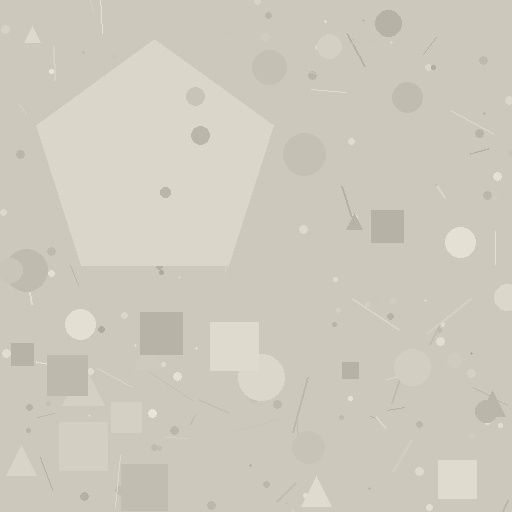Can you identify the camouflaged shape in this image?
The camouflaged shape is a pentagon.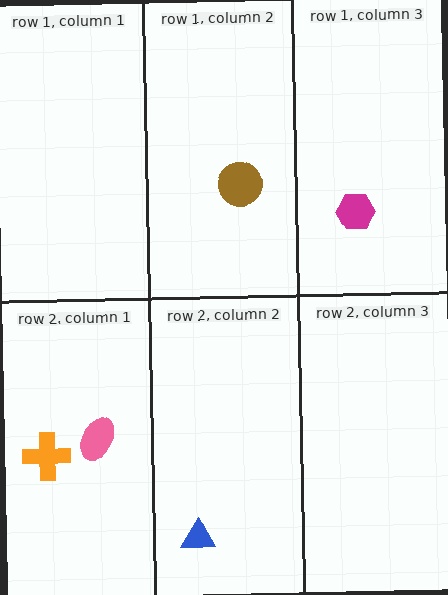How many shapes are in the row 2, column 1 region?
2.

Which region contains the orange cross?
The row 2, column 1 region.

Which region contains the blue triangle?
The row 2, column 2 region.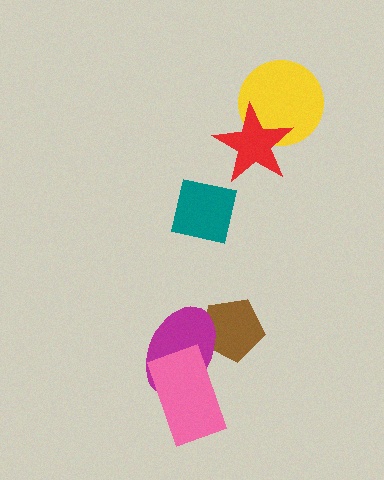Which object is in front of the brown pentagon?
The magenta ellipse is in front of the brown pentagon.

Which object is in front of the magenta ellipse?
The pink rectangle is in front of the magenta ellipse.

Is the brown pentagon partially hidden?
Yes, it is partially covered by another shape.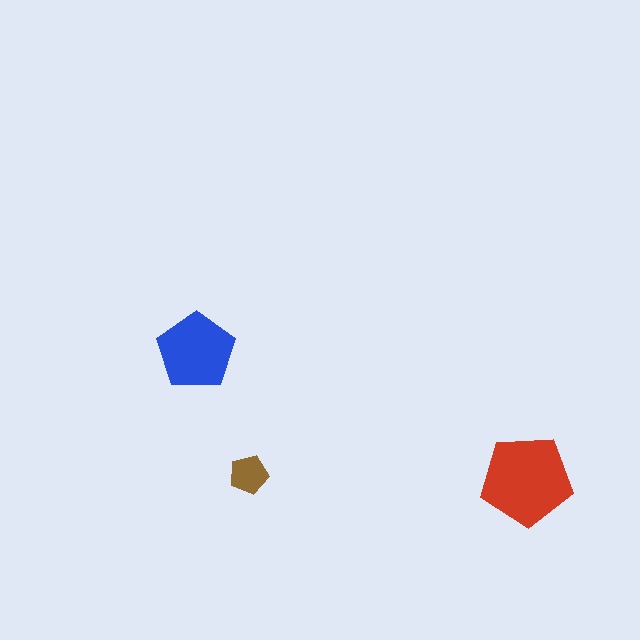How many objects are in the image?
There are 3 objects in the image.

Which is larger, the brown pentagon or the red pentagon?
The red one.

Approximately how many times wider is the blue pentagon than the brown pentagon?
About 2 times wider.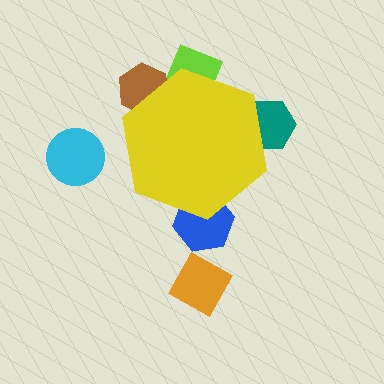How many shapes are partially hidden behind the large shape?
4 shapes are partially hidden.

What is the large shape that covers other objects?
A yellow hexagon.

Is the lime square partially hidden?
Yes, the lime square is partially hidden behind the yellow hexagon.